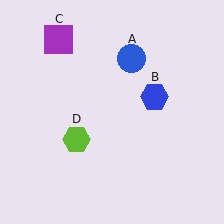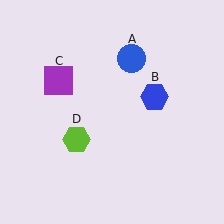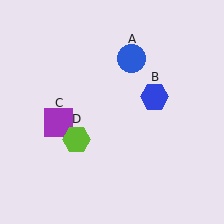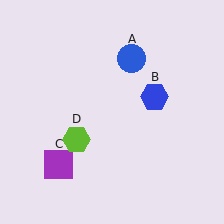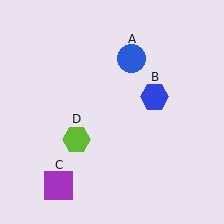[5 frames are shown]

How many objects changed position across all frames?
1 object changed position: purple square (object C).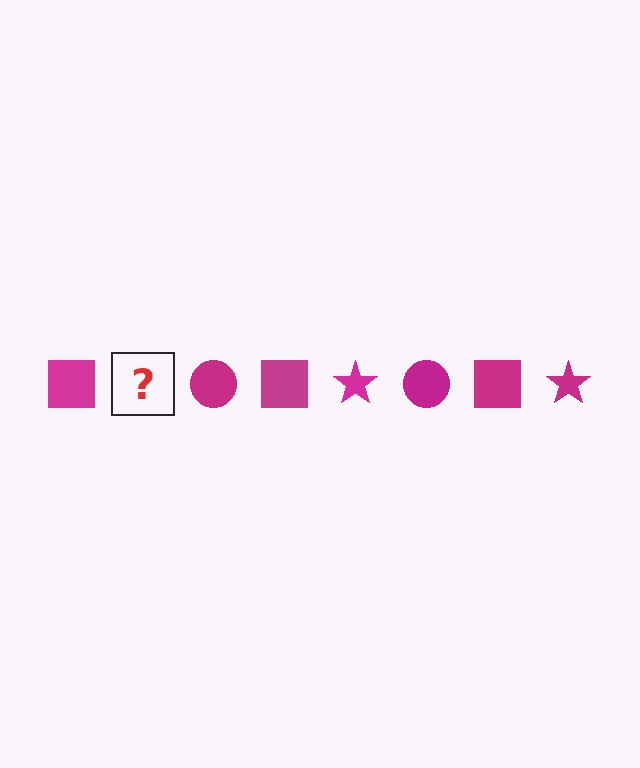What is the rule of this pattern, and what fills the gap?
The rule is that the pattern cycles through square, star, circle shapes in magenta. The gap should be filled with a magenta star.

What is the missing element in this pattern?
The missing element is a magenta star.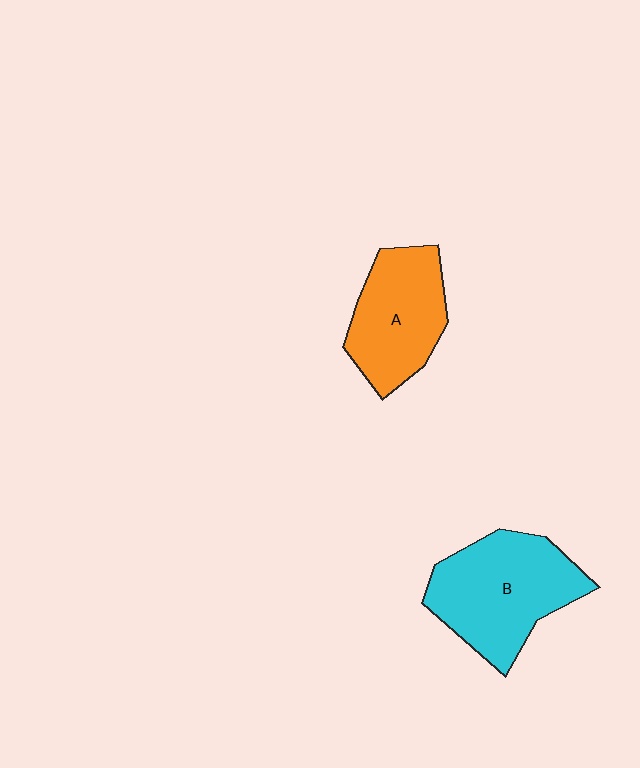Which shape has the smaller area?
Shape A (orange).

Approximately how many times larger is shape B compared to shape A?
Approximately 1.3 times.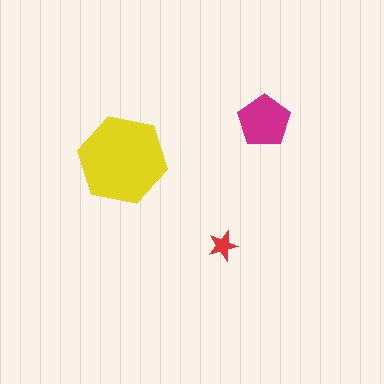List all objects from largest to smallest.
The yellow hexagon, the magenta pentagon, the red star.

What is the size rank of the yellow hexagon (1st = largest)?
1st.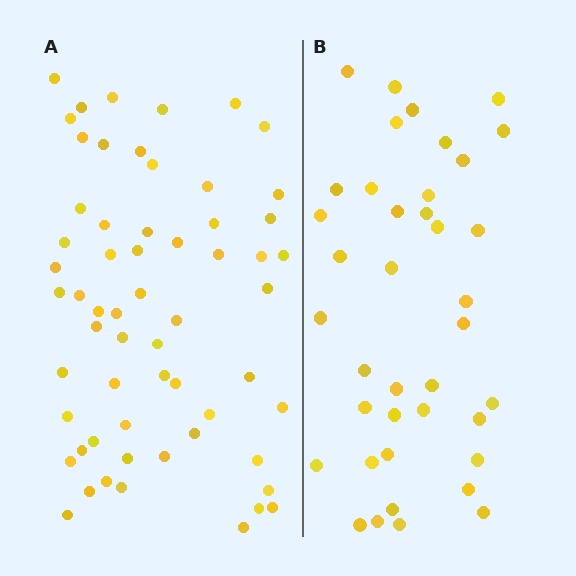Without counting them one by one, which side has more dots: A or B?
Region A (the left region) has more dots.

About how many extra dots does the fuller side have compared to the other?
Region A has approximately 20 more dots than region B.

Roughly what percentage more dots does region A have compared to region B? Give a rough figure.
About 55% more.